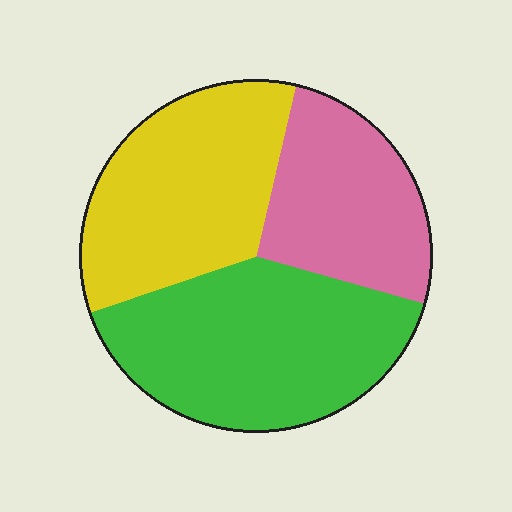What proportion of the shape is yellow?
Yellow takes up about one third (1/3) of the shape.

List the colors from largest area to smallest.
From largest to smallest: green, yellow, pink.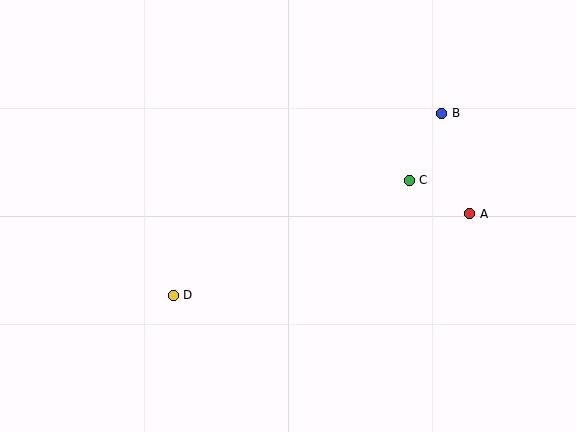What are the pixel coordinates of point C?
Point C is at (409, 180).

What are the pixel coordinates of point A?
Point A is at (470, 214).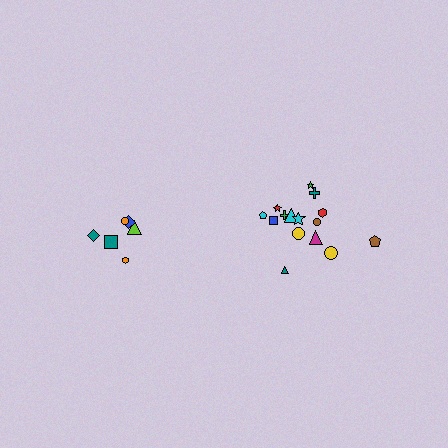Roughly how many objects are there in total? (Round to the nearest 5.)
Roughly 20 objects in total.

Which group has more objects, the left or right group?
The right group.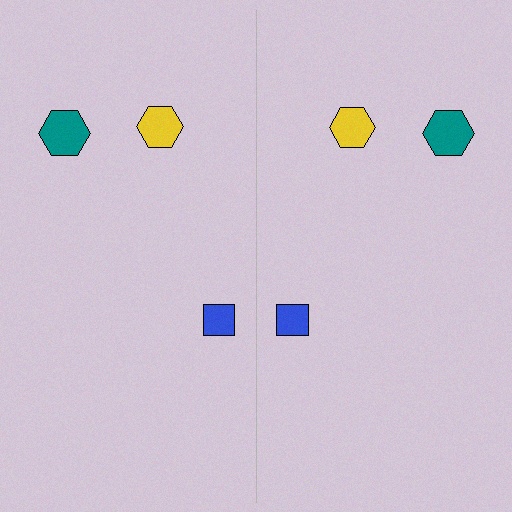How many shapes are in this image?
There are 6 shapes in this image.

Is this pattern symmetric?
Yes, this pattern has bilateral (reflection) symmetry.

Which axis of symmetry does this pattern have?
The pattern has a vertical axis of symmetry running through the center of the image.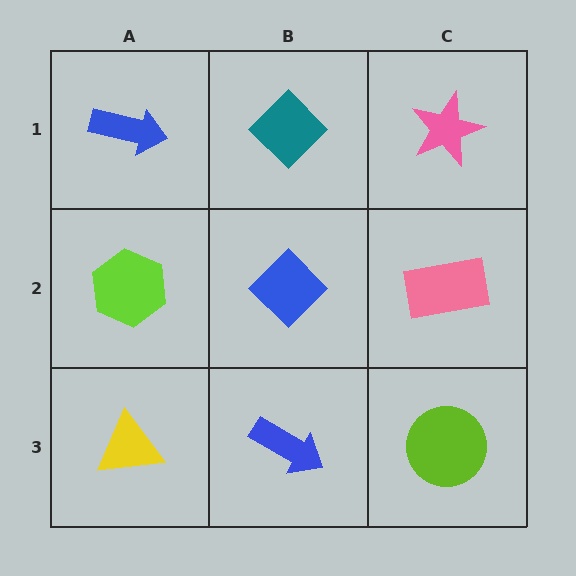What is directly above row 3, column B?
A blue diamond.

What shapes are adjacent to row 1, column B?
A blue diamond (row 2, column B), a blue arrow (row 1, column A), a pink star (row 1, column C).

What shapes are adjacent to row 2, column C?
A pink star (row 1, column C), a lime circle (row 3, column C), a blue diamond (row 2, column B).